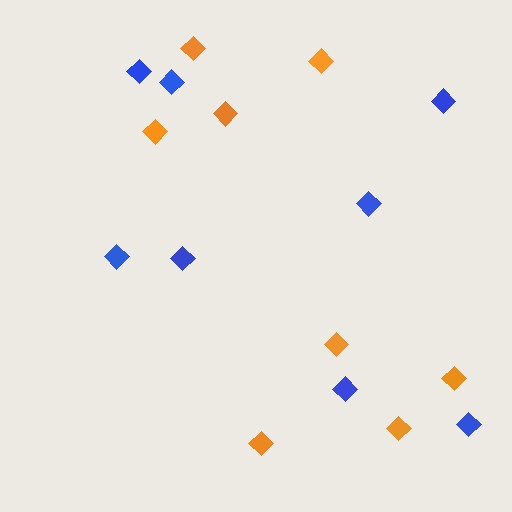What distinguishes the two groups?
There are 2 groups: one group of orange diamonds (8) and one group of blue diamonds (8).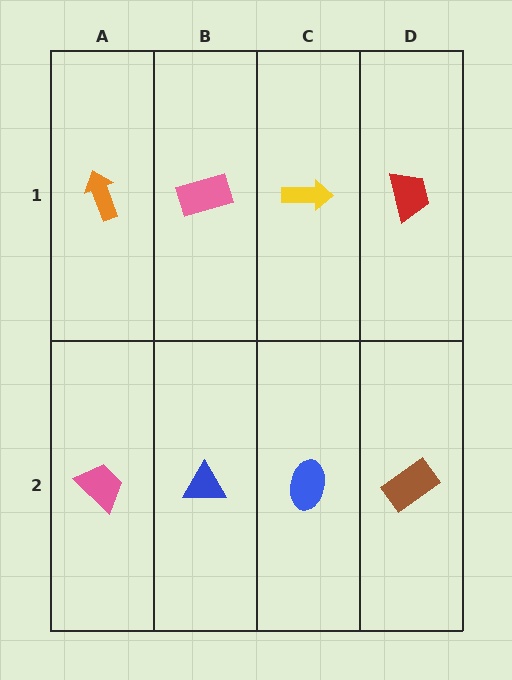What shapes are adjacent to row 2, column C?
A yellow arrow (row 1, column C), a blue triangle (row 2, column B), a brown rectangle (row 2, column D).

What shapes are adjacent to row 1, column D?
A brown rectangle (row 2, column D), a yellow arrow (row 1, column C).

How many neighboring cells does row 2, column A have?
2.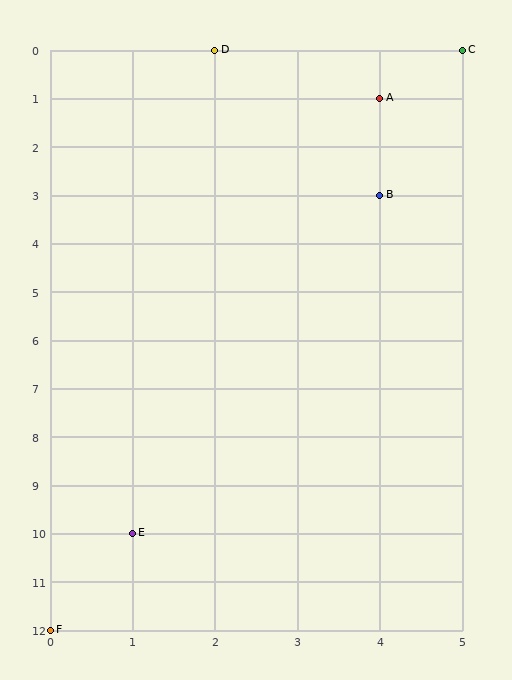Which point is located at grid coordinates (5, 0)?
Point C is at (5, 0).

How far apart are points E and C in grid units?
Points E and C are 4 columns and 10 rows apart (about 10.8 grid units diagonally).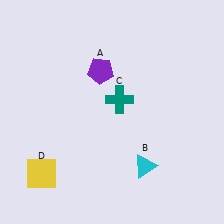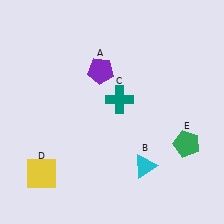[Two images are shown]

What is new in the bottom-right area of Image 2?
A green pentagon (E) was added in the bottom-right area of Image 2.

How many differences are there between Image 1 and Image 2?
There is 1 difference between the two images.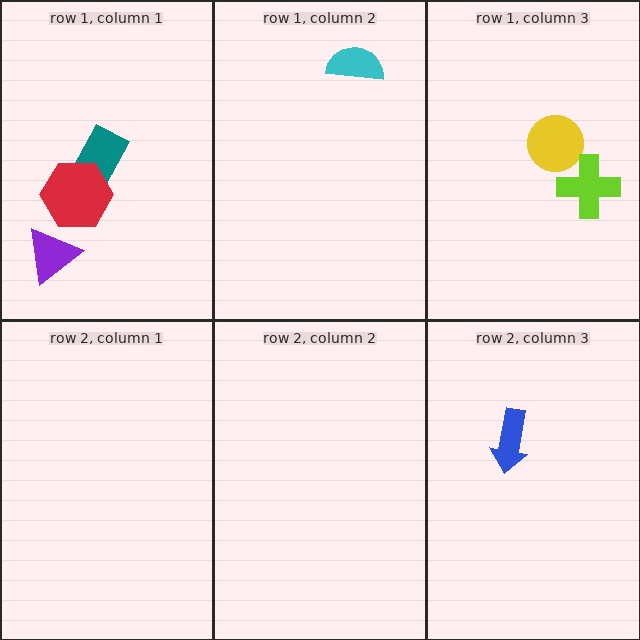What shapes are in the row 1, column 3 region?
The yellow circle, the lime cross.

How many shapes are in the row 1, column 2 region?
1.